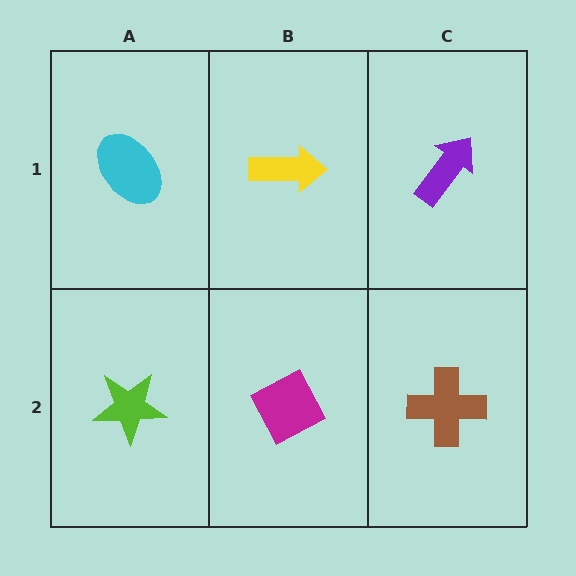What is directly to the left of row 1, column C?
A yellow arrow.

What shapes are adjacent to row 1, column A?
A lime star (row 2, column A), a yellow arrow (row 1, column B).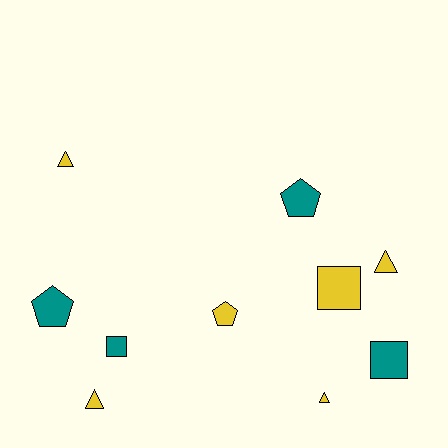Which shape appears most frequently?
Triangle, with 4 objects.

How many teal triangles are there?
There are no teal triangles.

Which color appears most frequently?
Yellow, with 6 objects.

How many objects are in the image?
There are 10 objects.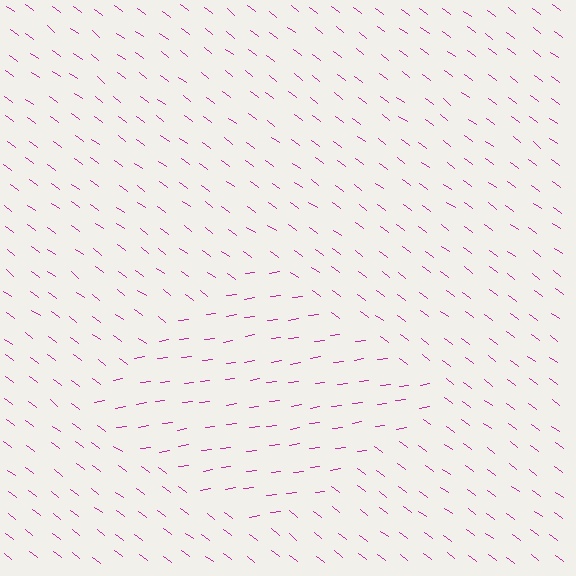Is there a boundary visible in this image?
Yes, there is a texture boundary formed by a change in line orientation.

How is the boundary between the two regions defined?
The boundary is defined purely by a change in line orientation (approximately 45 degrees difference). All lines are the same color and thickness.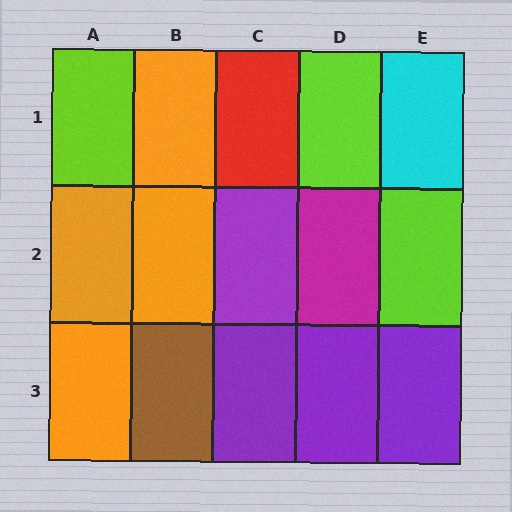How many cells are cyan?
1 cell is cyan.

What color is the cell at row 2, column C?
Purple.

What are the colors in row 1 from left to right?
Lime, orange, red, lime, cyan.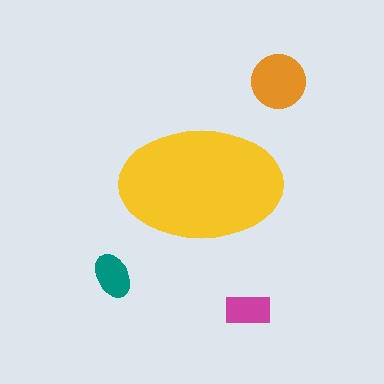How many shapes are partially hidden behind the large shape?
0 shapes are partially hidden.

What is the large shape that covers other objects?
A yellow ellipse.